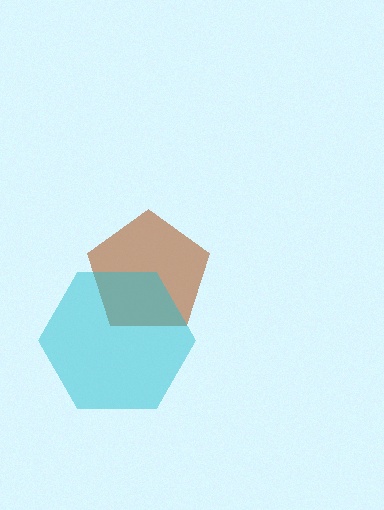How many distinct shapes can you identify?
There are 2 distinct shapes: a brown pentagon, a cyan hexagon.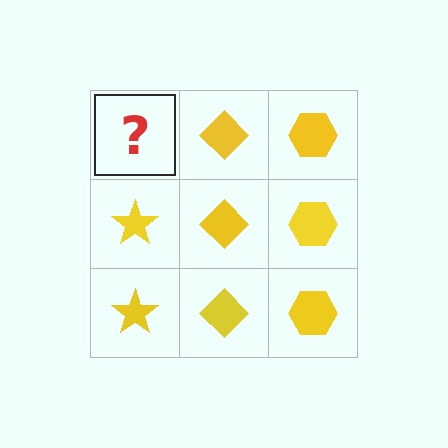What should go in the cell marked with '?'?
The missing cell should contain a yellow star.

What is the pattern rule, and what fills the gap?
The rule is that each column has a consistent shape. The gap should be filled with a yellow star.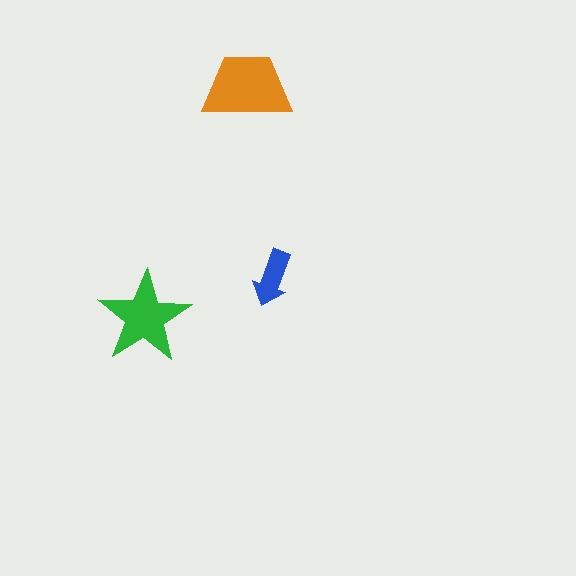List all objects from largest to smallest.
The orange trapezoid, the green star, the blue arrow.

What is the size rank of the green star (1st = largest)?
2nd.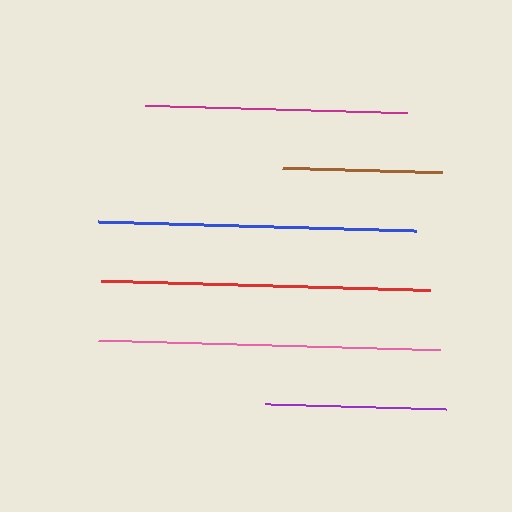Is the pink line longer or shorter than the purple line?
The pink line is longer than the purple line.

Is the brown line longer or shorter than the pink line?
The pink line is longer than the brown line.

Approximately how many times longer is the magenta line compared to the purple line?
The magenta line is approximately 1.5 times the length of the purple line.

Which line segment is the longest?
The pink line is the longest at approximately 342 pixels.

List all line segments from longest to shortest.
From longest to shortest: pink, red, blue, magenta, purple, brown.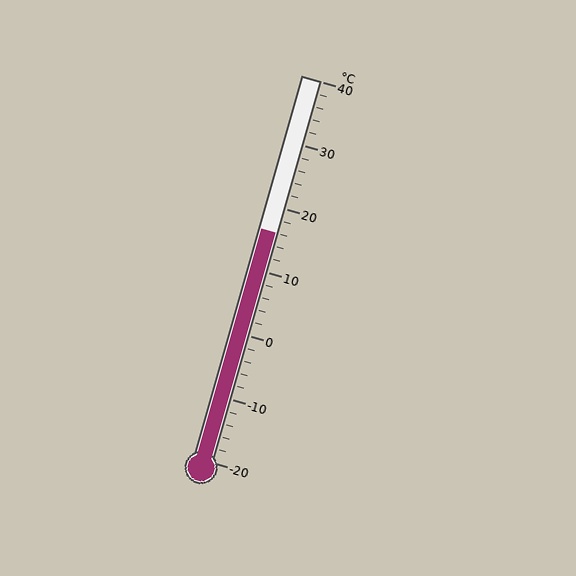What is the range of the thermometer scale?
The thermometer scale ranges from -20°C to 40°C.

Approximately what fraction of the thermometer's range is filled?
The thermometer is filled to approximately 60% of its range.